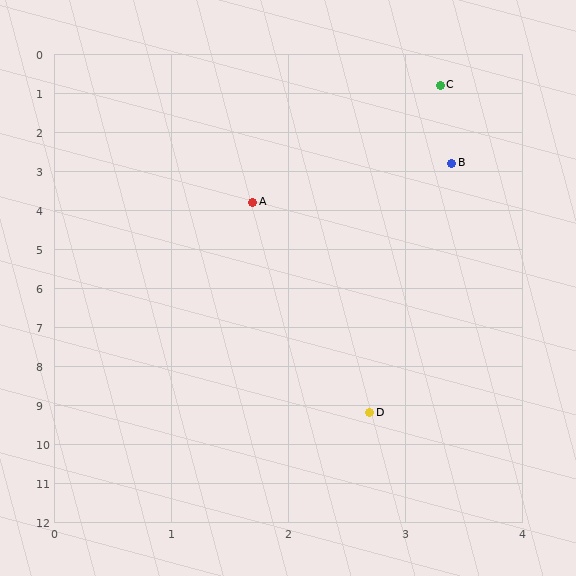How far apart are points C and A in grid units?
Points C and A are about 3.4 grid units apart.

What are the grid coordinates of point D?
Point D is at approximately (2.7, 9.2).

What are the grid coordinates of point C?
Point C is at approximately (3.3, 0.8).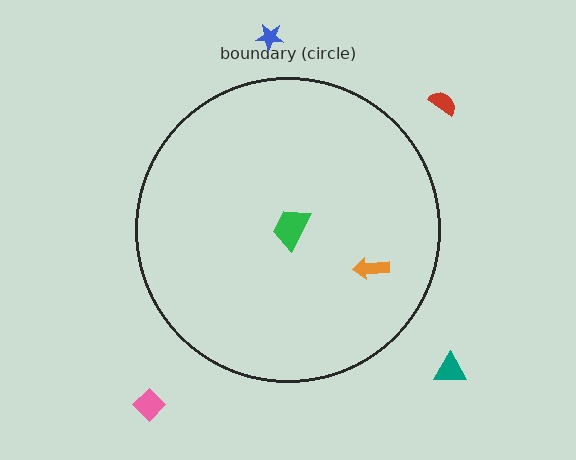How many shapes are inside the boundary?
2 inside, 4 outside.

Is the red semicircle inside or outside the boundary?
Outside.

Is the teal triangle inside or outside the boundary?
Outside.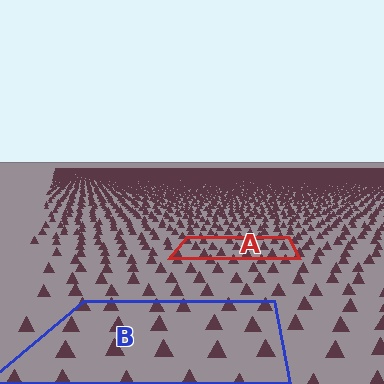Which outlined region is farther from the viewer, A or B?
Region A is farther from the viewer — the texture elements inside it appear smaller and more densely packed.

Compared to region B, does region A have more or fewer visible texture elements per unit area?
Region A has more texture elements per unit area — they are packed more densely because it is farther away.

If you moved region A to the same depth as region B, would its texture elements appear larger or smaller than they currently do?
They would appear larger. At a closer depth, the same texture elements are projected at a bigger on-screen size.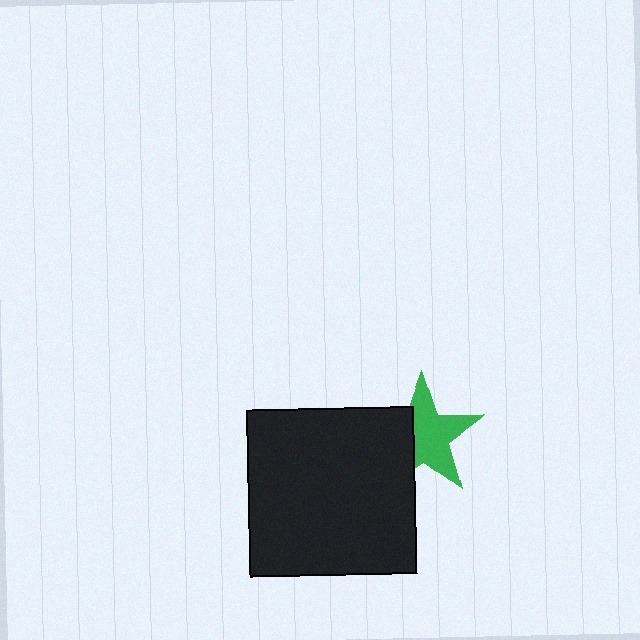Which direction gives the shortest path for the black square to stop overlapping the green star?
Moving left gives the shortest separation.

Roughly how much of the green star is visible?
About half of it is visible (roughly 64%).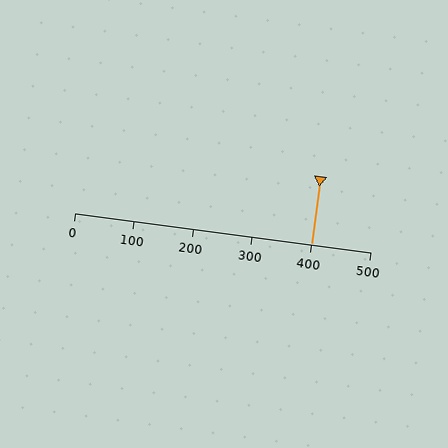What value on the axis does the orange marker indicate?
The marker indicates approximately 400.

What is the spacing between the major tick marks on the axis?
The major ticks are spaced 100 apart.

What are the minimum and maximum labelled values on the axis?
The axis runs from 0 to 500.